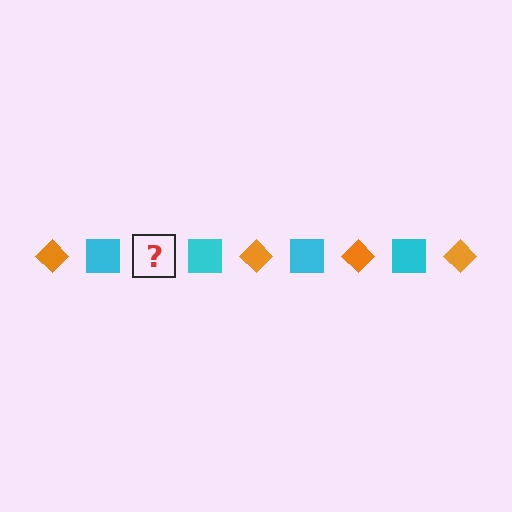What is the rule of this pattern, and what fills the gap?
The rule is that the pattern alternates between orange diamond and cyan square. The gap should be filled with an orange diamond.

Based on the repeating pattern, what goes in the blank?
The blank should be an orange diamond.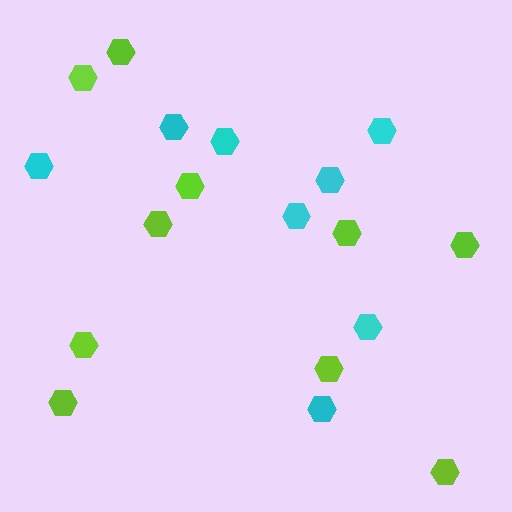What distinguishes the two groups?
There are 2 groups: one group of lime hexagons (10) and one group of cyan hexagons (8).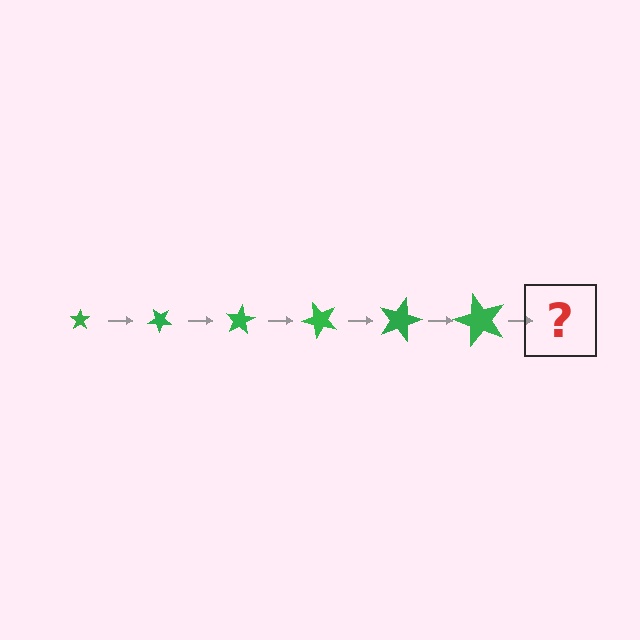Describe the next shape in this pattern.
It should be a star, larger than the previous one and rotated 240 degrees from the start.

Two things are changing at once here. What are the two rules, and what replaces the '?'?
The two rules are that the star grows larger each step and it rotates 40 degrees each step. The '?' should be a star, larger than the previous one and rotated 240 degrees from the start.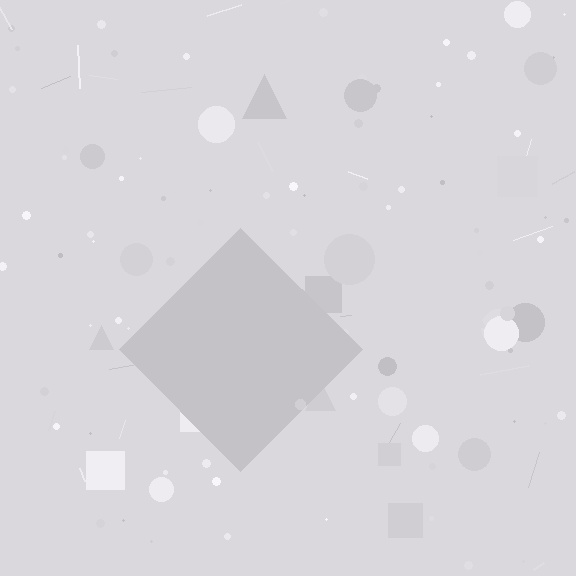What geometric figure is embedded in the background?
A diamond is embedded in the background.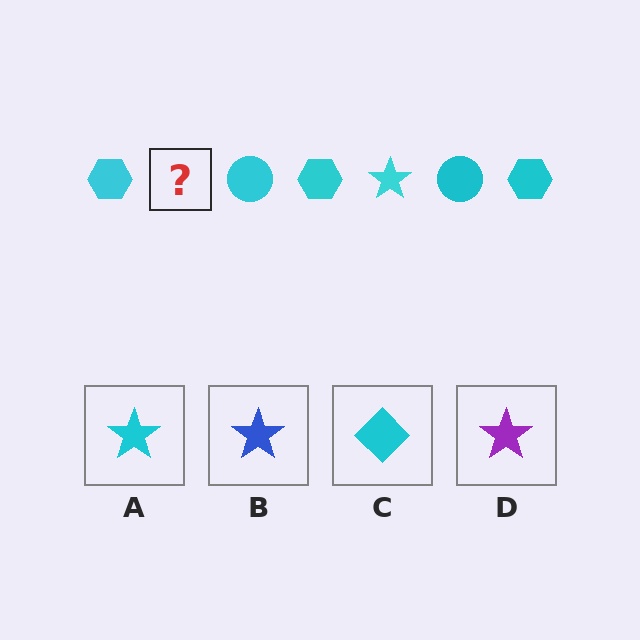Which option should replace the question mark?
Option A.